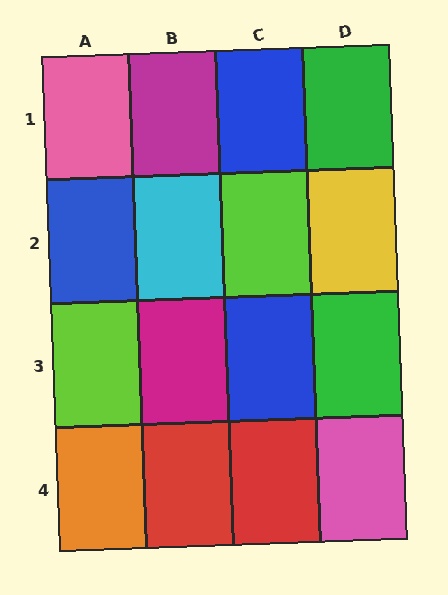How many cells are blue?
3 cells are blue.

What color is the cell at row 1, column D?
Green.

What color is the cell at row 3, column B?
Magenta.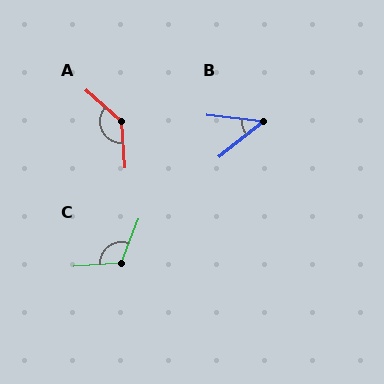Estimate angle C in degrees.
Approximately 115 degrees.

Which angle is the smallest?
B, at approximately 44 degrees.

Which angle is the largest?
A, at approximately 136 degrees.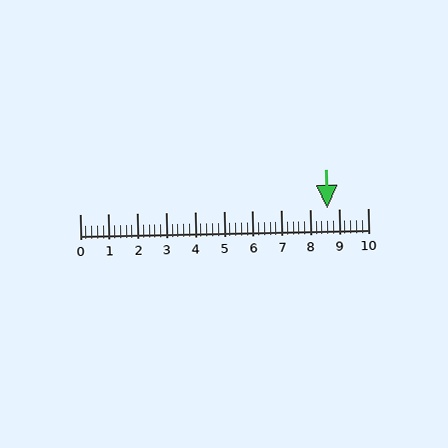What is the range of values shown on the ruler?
The ruler shows values from 0 to 10.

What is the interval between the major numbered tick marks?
The major tick marks are spaced 1 units apart.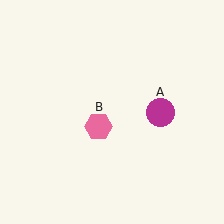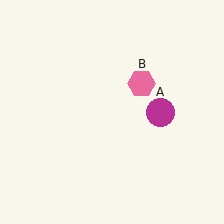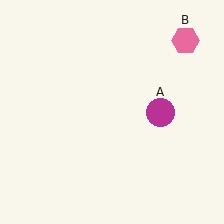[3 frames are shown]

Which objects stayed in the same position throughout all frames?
Magenta circle (object A) remained stationary.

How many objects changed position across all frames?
1 object changed position: pink hexagon (object B).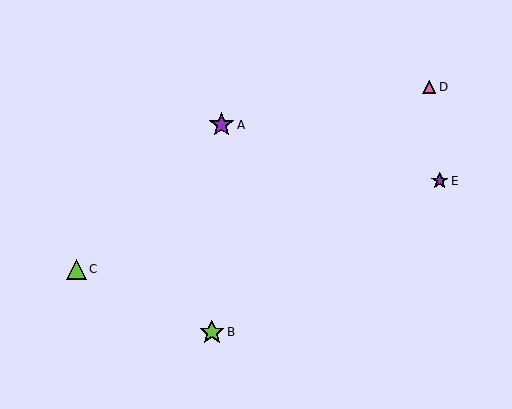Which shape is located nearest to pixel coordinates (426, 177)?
The purple star (labeled E) at (440, 181) is nearest to that location.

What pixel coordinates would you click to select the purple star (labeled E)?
Click at (440, 181) to select the purple star E.